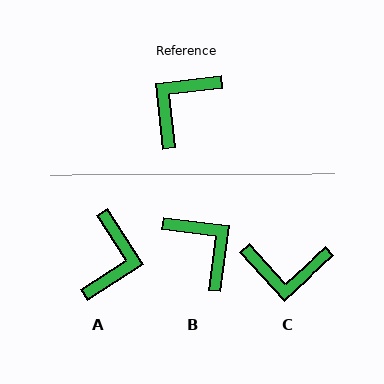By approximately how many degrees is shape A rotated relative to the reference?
Approximately 154 degrees clockwise.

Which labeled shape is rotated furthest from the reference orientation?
A, about 154 degrees away.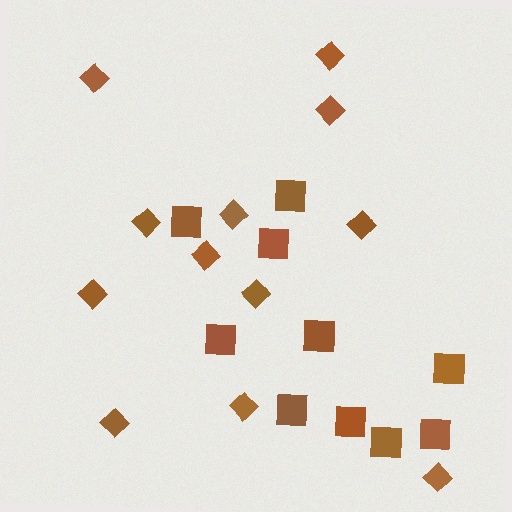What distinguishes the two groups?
There are 2 groups: one group of squares (10) and one group of diamonds (12).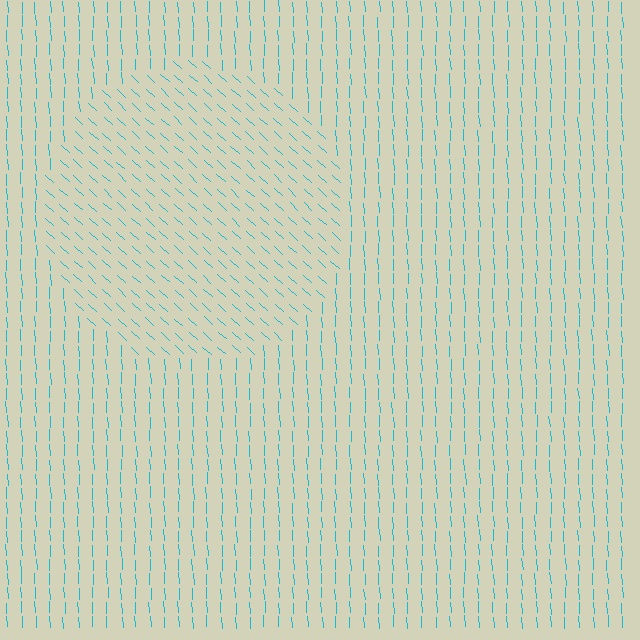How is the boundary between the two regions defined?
The boundary is defined purely by a change in line orientation (approximately 45 degrees difference). All lines are the same color and thickness.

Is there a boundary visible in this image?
Yes, there is a texture boundary formed by a change in line orientation.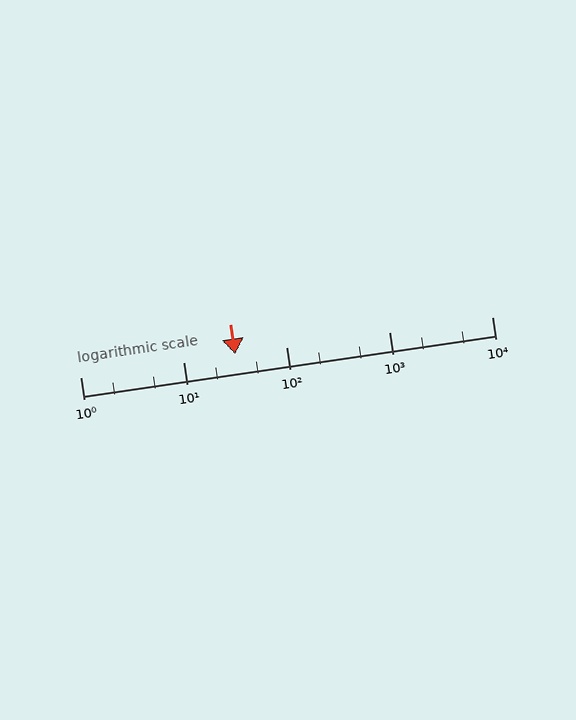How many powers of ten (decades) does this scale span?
The scale spans 4 decades, from 1 to 10000.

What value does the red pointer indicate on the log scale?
The pointer indicates approximately 32.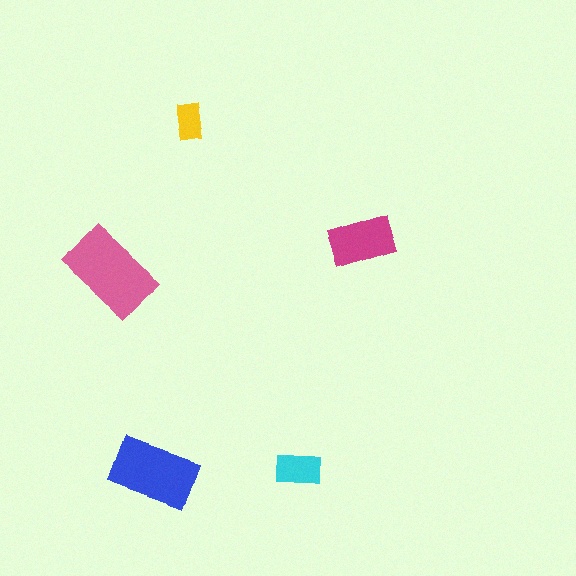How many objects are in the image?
There are 5 objects in the image.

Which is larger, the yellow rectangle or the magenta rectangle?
The magenta one.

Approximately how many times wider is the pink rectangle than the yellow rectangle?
About 2.5 times wider.